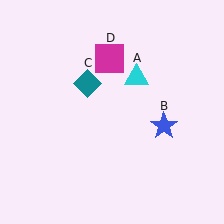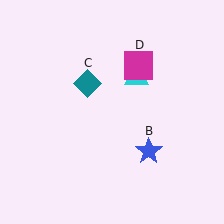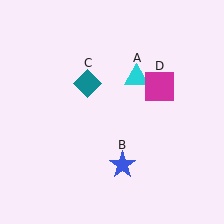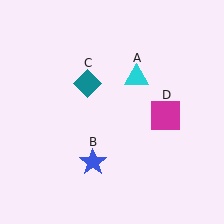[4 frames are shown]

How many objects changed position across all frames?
2 objects changed position: blue star (object B), magenta square (object D).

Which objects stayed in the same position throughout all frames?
Cyan triangle (object A) and teal diamond (object C) remained stationary.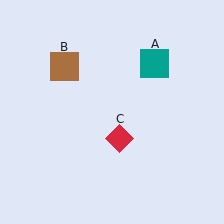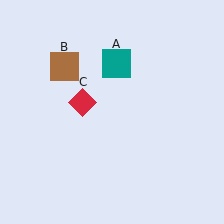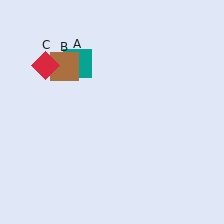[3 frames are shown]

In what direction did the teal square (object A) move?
The teal square (object A) moved left.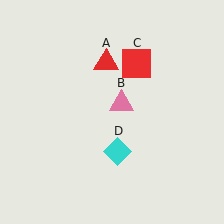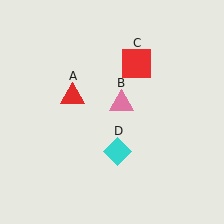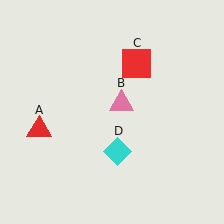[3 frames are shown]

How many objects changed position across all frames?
1 object changed position: red triangle (object A).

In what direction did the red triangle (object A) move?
The red triangle (object A) moved down and to the left.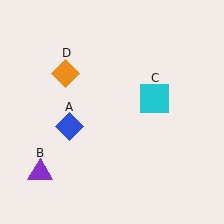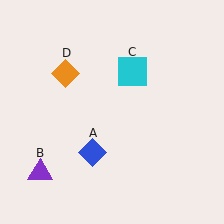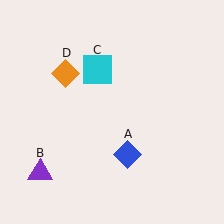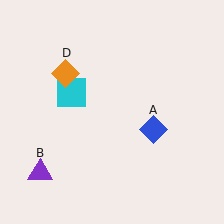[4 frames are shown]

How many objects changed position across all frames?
2 objects changed position: blue diamond (object A), cyan square (object C).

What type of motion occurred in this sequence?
The blue diamond (object A), cyan square (object C) rotated counterclockwise around the center of the scene.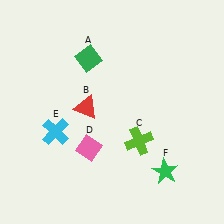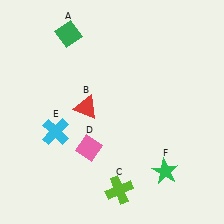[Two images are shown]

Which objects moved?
The objects that moved are: the green diamond (A), the lime cross (C).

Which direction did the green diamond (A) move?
The green diamond (A) moved up.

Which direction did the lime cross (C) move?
The lime cross (C) moved down.